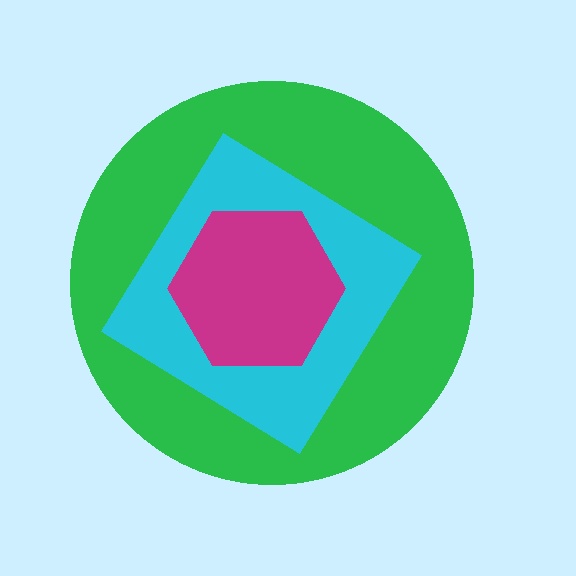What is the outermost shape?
The green circle.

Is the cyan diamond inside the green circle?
Yes.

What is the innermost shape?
The magenta hexagon.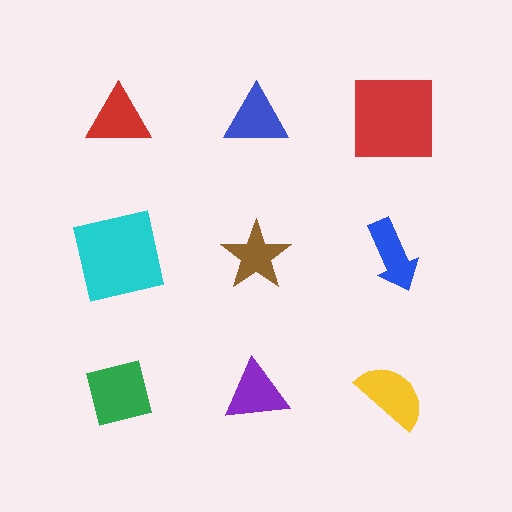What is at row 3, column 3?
A yellow semicircle.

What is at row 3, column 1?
A green square.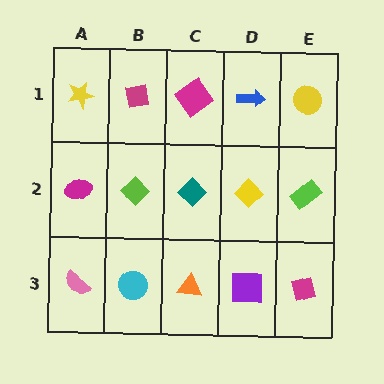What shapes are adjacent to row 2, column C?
A magenta diamond (row 1, column C), an orange triangle (row 3, column C), a lime diamond (row 2, column B), a yellow diamond (row 2, column D).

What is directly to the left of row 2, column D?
A teal diamond.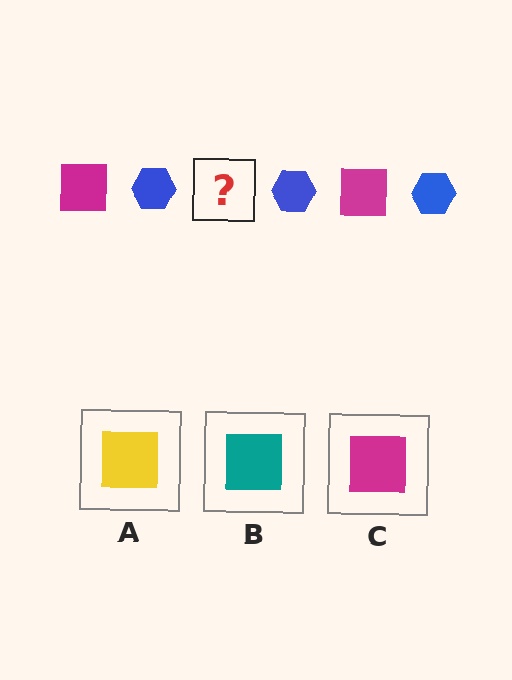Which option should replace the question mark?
Option C.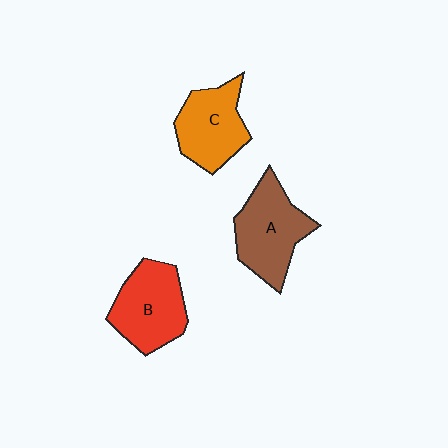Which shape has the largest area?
Shape A (brown).